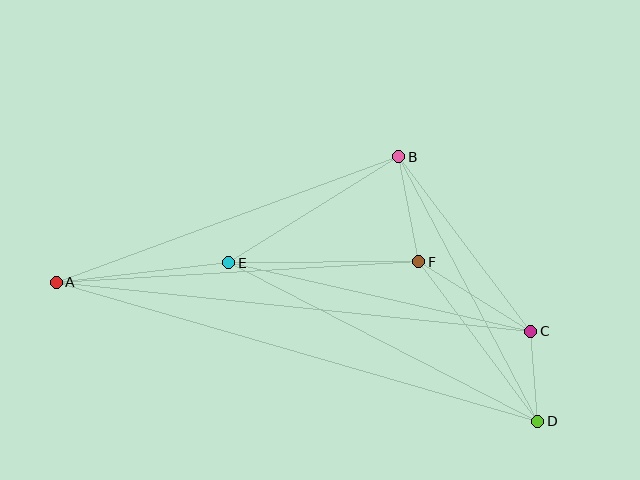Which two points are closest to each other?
Points C and D are closest to each other.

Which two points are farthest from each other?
Points A and D are farthest from each other.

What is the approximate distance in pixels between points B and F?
The distance between B and F is approximately 107 pixels.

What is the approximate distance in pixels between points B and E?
The distance between B and E is approximately 200 pixels.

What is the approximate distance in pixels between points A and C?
The distance between A and C is approximately 477 pixels.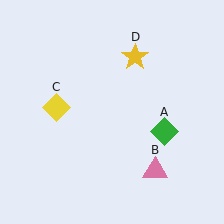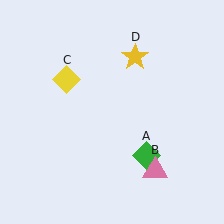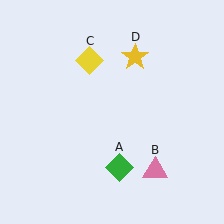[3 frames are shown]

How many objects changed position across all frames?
2 objects changed position: green diamond (object A), yellow diamond (object C).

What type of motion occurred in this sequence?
The green diamond (object A), yellow diamond (object C) rotated clockwise around the center of the scene.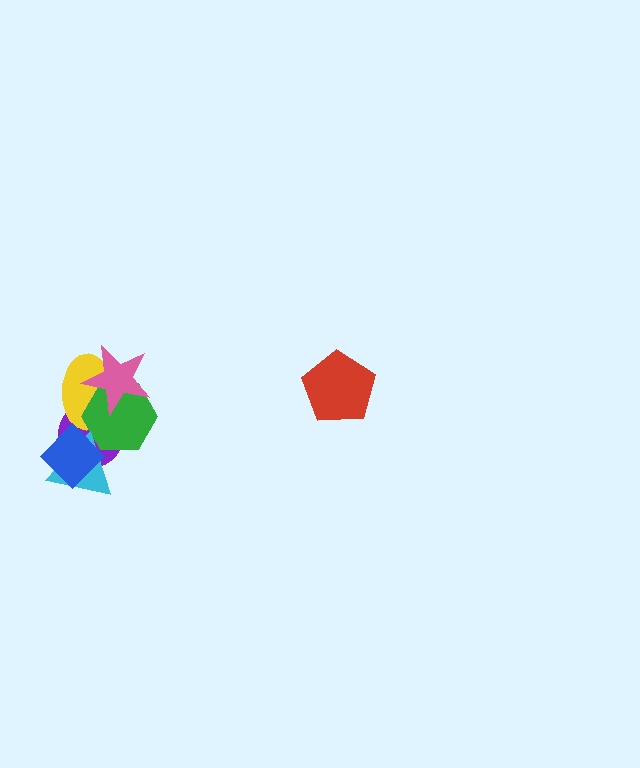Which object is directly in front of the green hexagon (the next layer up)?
The cyan triangle is directly in front of the green hexagon.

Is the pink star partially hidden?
No, no other shape covers it.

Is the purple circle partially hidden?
Yes, it is partially covered by another shape.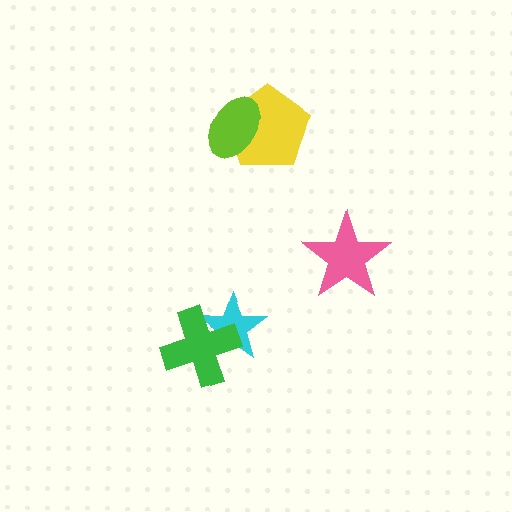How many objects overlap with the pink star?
0 objects overlap with the pink star.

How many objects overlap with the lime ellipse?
1 object overlaps with the lime ellipse.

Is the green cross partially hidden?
No, no other shape covers it.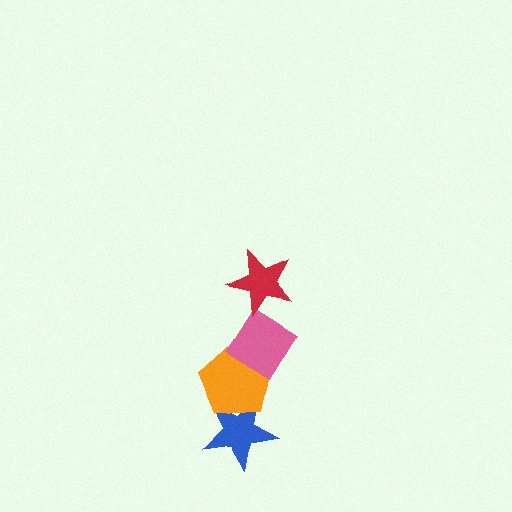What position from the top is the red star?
The red star is 1st from the top.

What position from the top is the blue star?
The blue star is 4th from the top.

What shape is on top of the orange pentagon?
The pink diamond is on top of the orange pentagon.